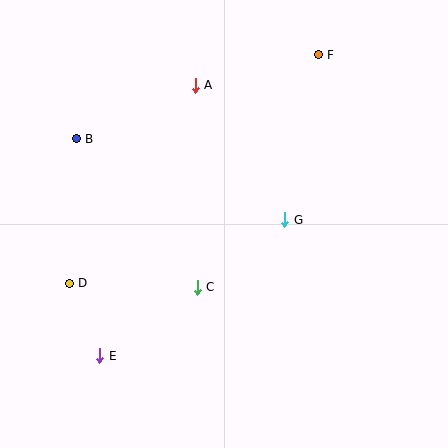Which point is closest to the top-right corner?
Point F is closest to the top-right corner.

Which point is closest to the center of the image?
Point G at (285, 220) is closest to the center.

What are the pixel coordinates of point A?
Point A is at (195, 85).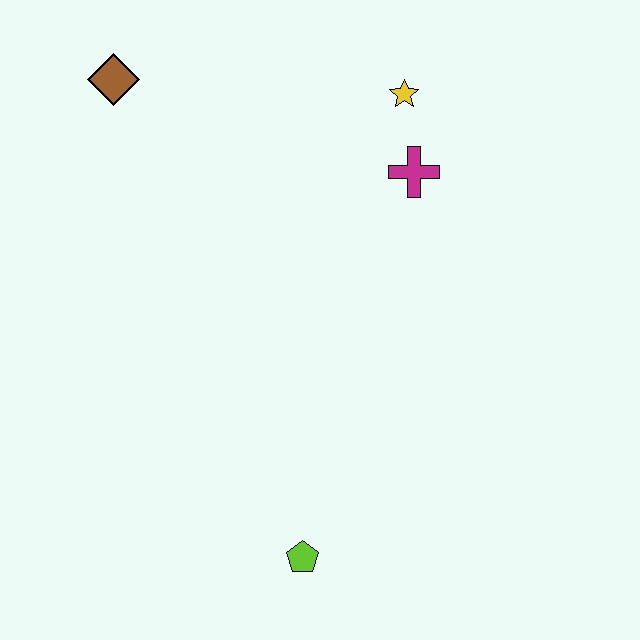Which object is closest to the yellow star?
The magenta cross is closest to the yellow star.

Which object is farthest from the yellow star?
The lime pentagon is farthest from the yellow star.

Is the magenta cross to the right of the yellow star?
Yes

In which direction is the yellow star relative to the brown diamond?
The yellow star is to the right of the brown diamond.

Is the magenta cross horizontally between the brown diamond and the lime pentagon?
No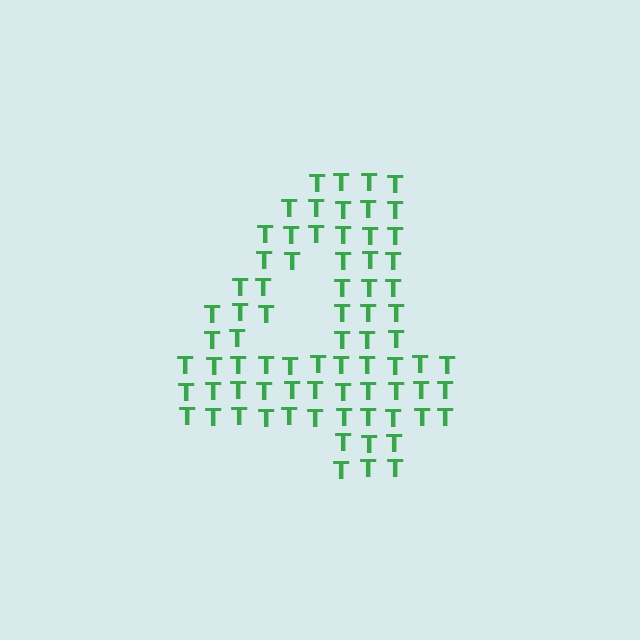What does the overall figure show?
The overall figure shows the digit 4.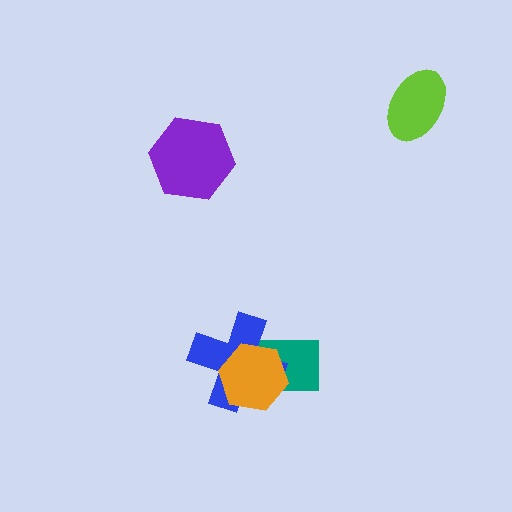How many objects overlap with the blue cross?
2 objects overlap with the blue cross.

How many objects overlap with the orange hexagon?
2 objects overlap with the orange hexagon.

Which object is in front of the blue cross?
The orange hexagon is in front of the blue cross.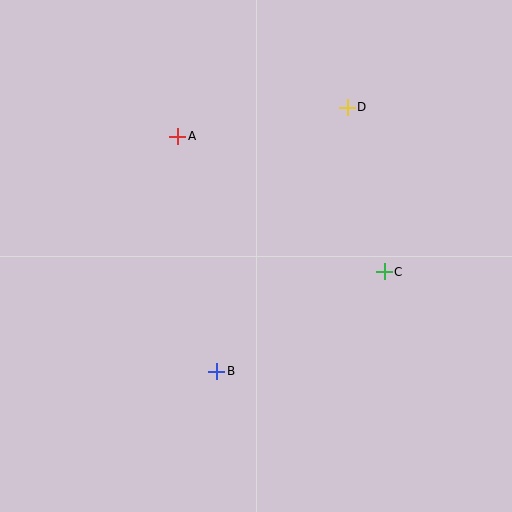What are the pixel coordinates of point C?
Point C is at (384, 272).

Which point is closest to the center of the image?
Point B at (217, 371) is closest to the center.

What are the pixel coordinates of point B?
Point B is at (217, 371).